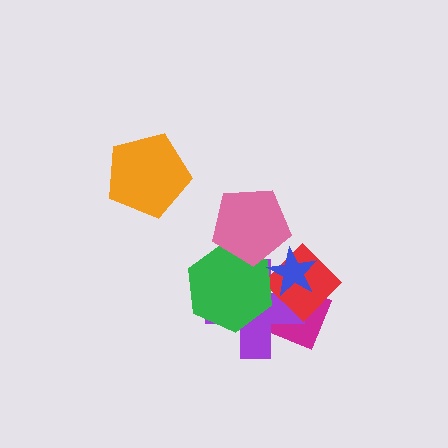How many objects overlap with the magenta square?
3 objects overlap with the magenta square.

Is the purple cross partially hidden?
Yes, it is partially covered by another shape.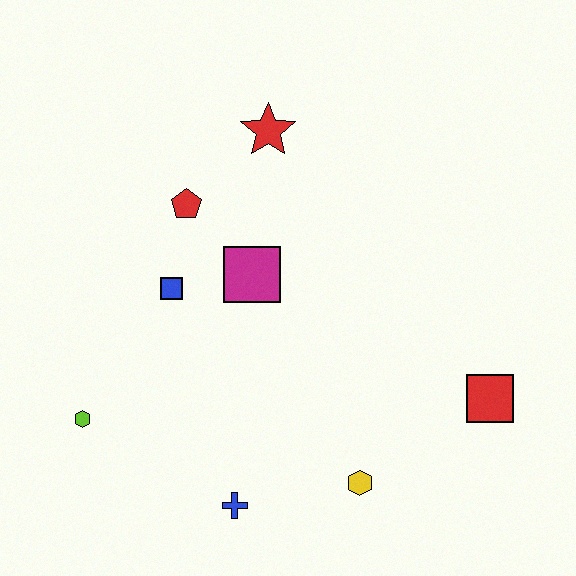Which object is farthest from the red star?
The blue cross is farthest from the red star.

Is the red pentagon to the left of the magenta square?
Yes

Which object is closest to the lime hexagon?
The blue square is closest to the lime hexagon.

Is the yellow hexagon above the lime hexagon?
No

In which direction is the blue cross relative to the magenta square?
The blue cross is below the magenta square.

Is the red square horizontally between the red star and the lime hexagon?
No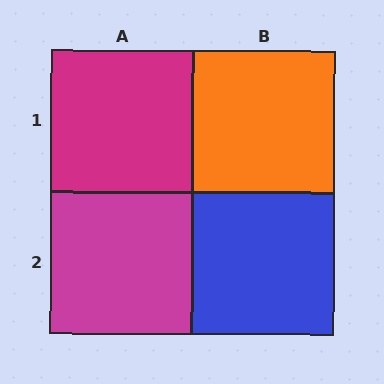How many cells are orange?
1 cell is orange.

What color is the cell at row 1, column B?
Orange.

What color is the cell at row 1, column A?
Magenta.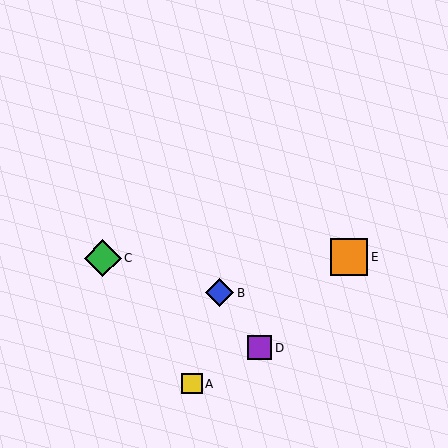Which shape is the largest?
The orange square (labeled E) is the largest.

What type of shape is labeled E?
Shape E is an orange square.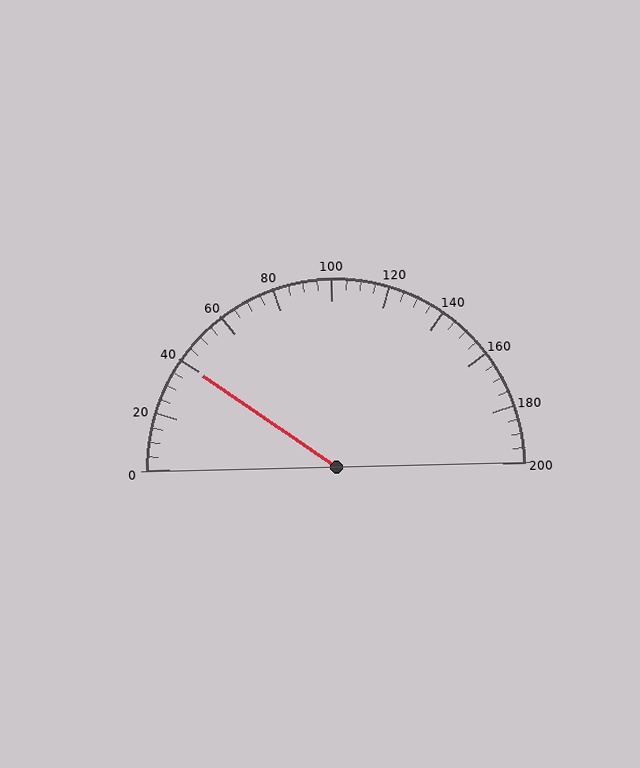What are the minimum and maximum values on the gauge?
The gauge ranges from 0 to 200.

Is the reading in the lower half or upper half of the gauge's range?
The reading is in the lower half of the range (0 to 200).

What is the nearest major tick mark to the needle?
The nearest major tick mark is 40.